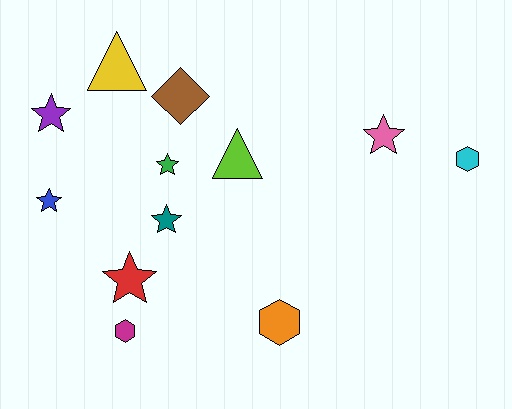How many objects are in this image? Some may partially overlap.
There are 12 objects.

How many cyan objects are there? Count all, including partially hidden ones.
There is 1 cyan object.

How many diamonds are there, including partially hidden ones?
There is 1 diamond.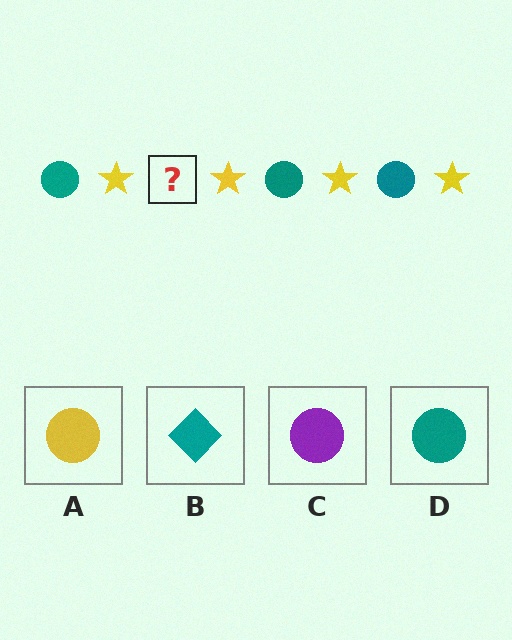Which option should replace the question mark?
Option D.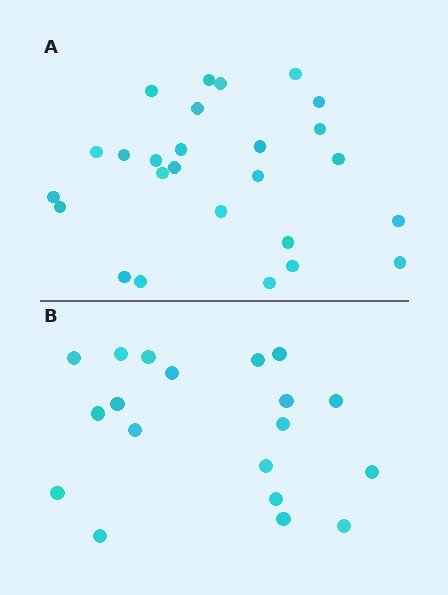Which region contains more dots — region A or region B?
Region A (the top region) has more dots.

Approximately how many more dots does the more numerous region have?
Region A has roughly 8 or so more dots than region B.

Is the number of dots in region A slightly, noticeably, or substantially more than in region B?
Region A has noticeably more, but not dramatically so. The ratio is roughly 1.4 to 1.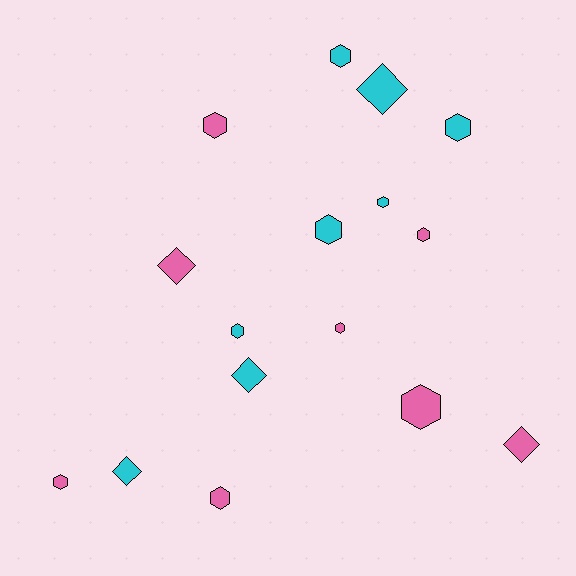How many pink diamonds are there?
There are 2 pink diamonds.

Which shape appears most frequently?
Hexagon, with 11 objects.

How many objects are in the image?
There are 16 objects.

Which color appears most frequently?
Pink, with 8 objects.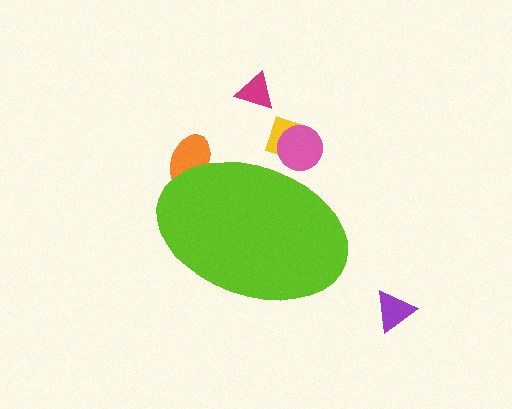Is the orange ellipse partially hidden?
Yes, the orange ellipse is partially hidden behind the lime ellipse.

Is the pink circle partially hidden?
Yes, the pink circle is partially hidden behind the lime ellipse.